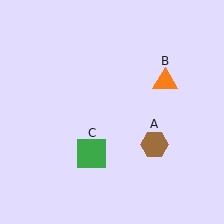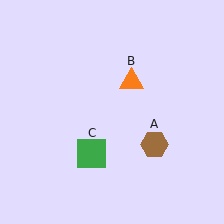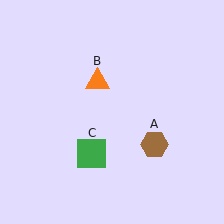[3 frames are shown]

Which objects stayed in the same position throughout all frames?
Brown hexagon (object A) and green square (object C) remained stationary.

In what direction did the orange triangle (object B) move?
The orange triangle (object B) moved left.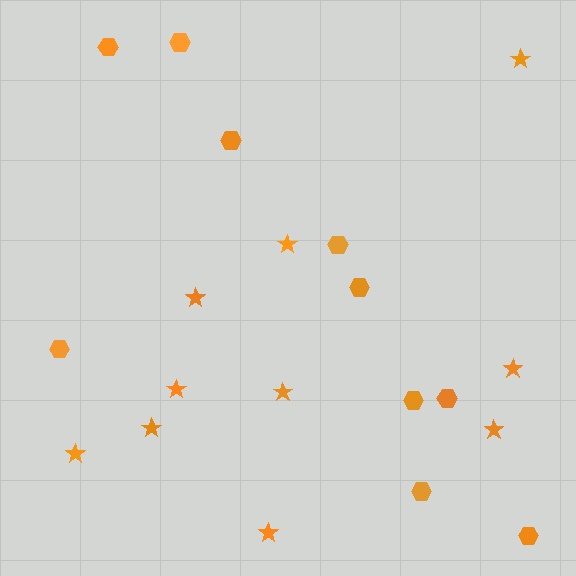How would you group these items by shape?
There are 2 groups: one group of hexagons (10) and one group of stars (10).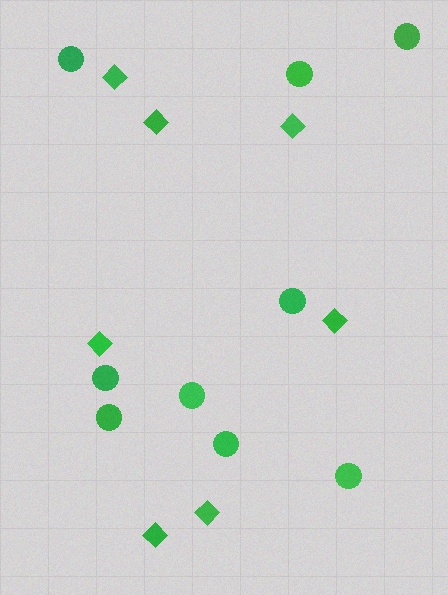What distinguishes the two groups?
There are 2 groups: one group of circles (9) and one group of diamonds (7).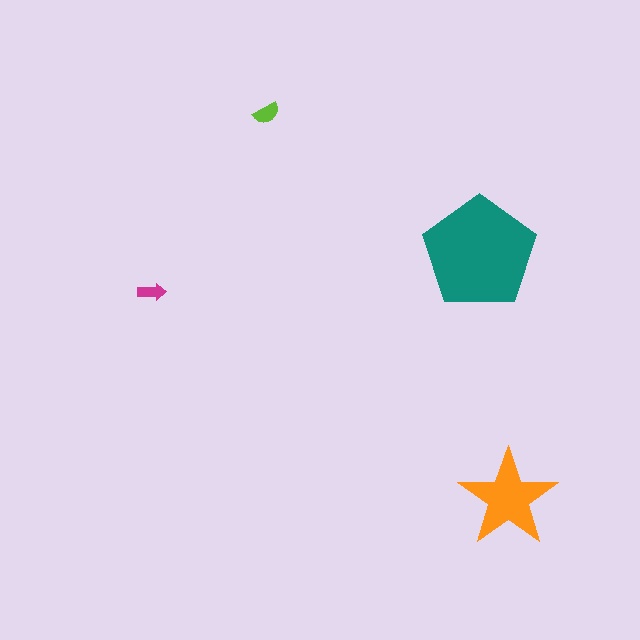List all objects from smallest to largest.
The magenta arrow, the lime semicircle, the orange star, the teal pentagon.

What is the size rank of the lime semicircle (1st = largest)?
3rd.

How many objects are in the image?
There are 4 objects in the image.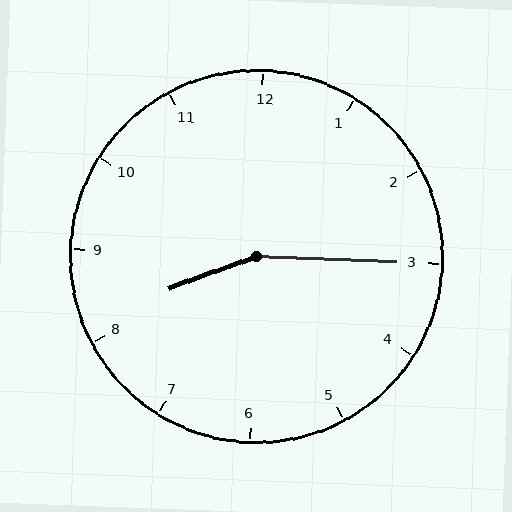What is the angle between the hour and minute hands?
Approximately 158 degrees.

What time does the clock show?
8:15.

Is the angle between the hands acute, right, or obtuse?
It is obtuse.